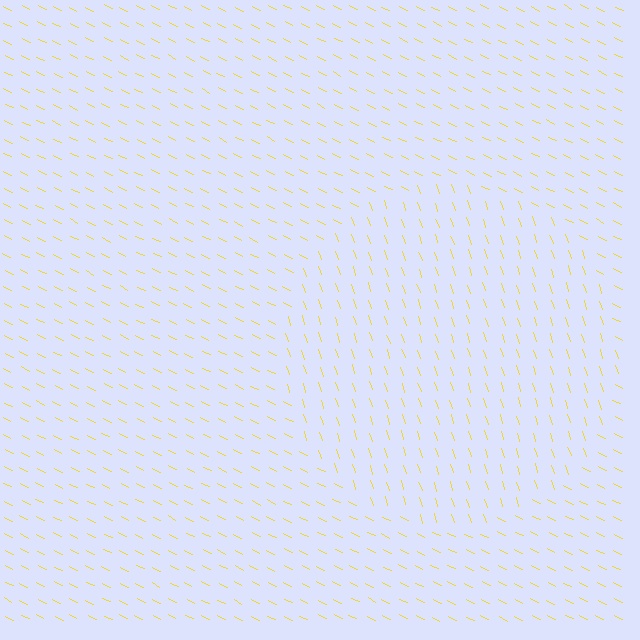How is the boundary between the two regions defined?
The boundary is defined purely by a change in line orientation (approximately 45 degrees difference). All lines are the same color and thickness.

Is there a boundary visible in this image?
Yes, there is a texture boundary formed by a change in line orientation.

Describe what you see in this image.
The image is filled with small yellow line segments. A circle region in the image has lines oriented differently from the surrounding lines, creating a visible texture boundary.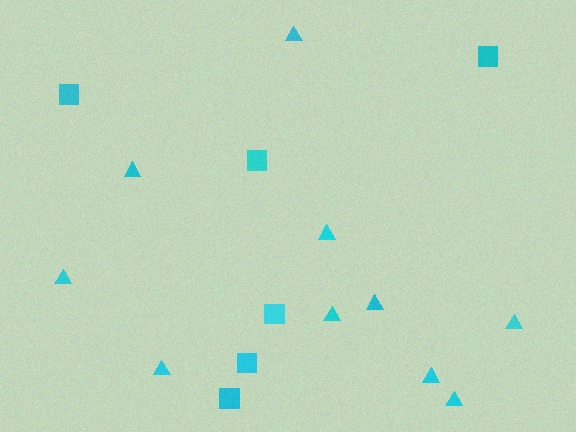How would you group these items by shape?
There are 2 groups: one group of squares (6) and one group of triangles (10).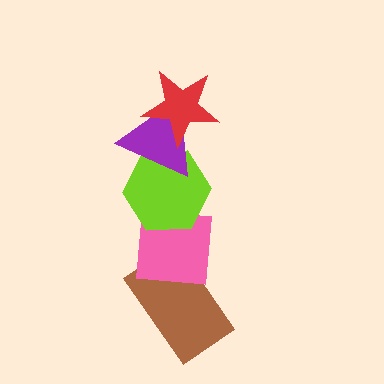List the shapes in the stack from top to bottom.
From top to bottom: the red star, the purple triangle, the lime hexagon, the pink square, the brown rectangle.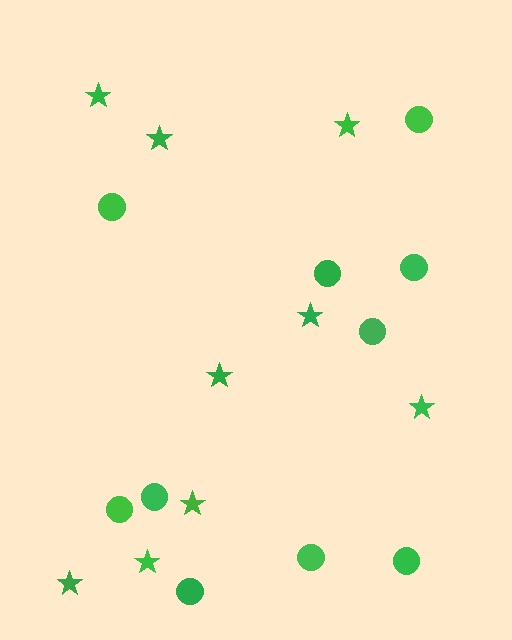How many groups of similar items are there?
There are 2 groups: one group of circles (10) and one group of stars (9).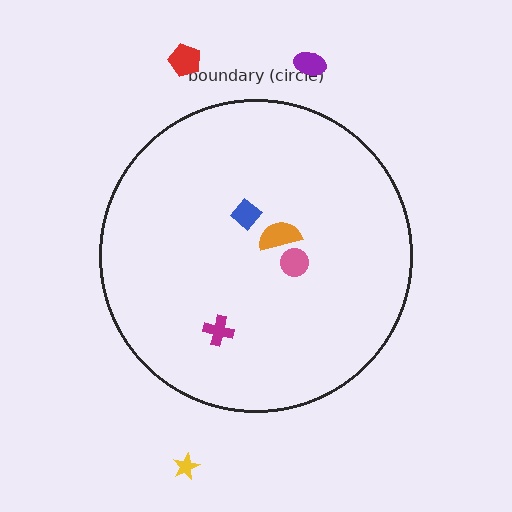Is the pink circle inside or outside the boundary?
Inside.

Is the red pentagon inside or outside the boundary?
Outside.